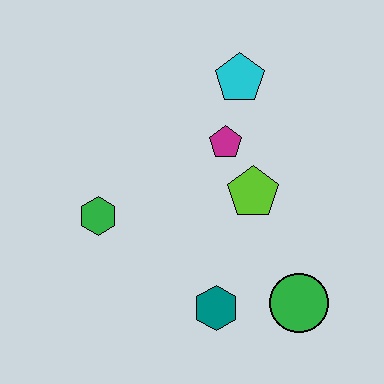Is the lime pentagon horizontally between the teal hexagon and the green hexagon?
No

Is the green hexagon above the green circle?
Yes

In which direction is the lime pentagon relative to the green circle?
The lime pentagon is above the green circle.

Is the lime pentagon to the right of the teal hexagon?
Yes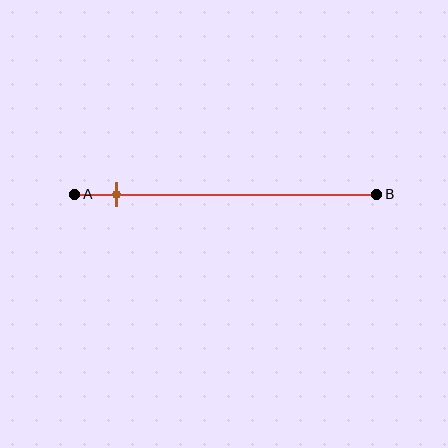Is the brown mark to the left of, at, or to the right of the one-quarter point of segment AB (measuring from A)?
The brown mark is to the left of the one-quarter point of segment AB.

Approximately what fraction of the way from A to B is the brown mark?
The brown mark is approximately 15% of the way from A to B.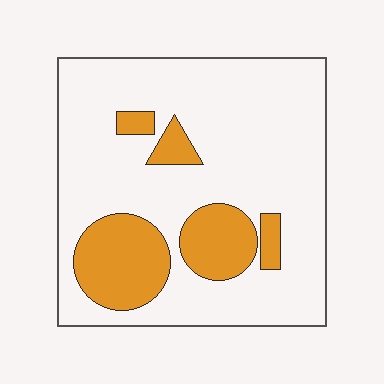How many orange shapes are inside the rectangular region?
5.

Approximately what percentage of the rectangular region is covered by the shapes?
Approximately 20%.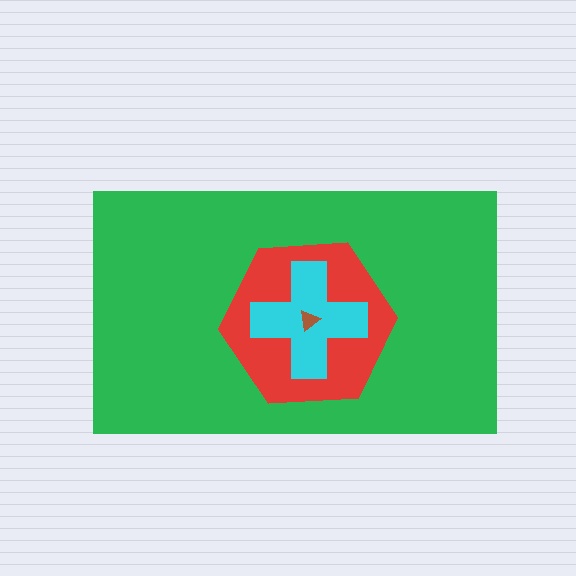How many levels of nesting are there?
4.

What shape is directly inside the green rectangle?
The red hexagon.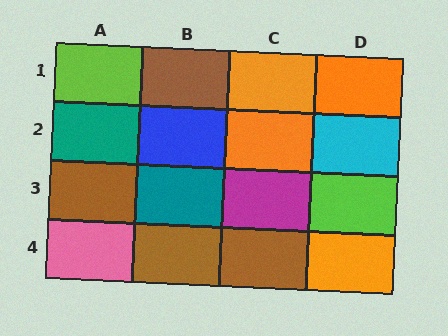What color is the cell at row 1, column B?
Brown.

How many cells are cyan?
1 cell is cyan.